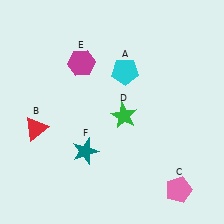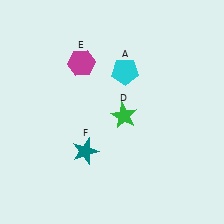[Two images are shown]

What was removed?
The pink pentagon (C), the red triangle (B) were removed in Image 2.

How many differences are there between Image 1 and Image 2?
There are 2 differences between the two images.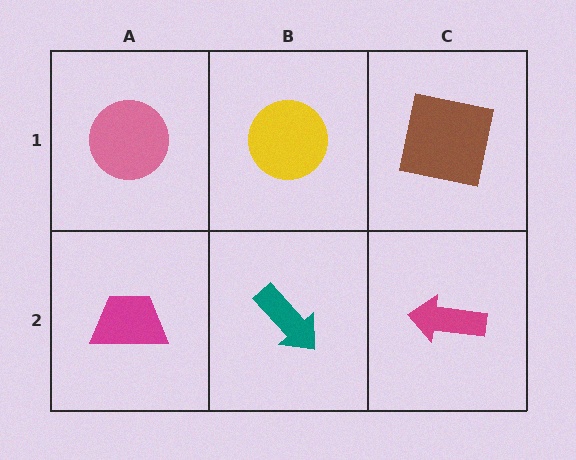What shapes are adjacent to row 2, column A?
A pink circle (row 1, column A), a teal arrow (row 2, column B).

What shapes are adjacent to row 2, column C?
A brown square (row 1, column C), a teal arrow (row 2, column B).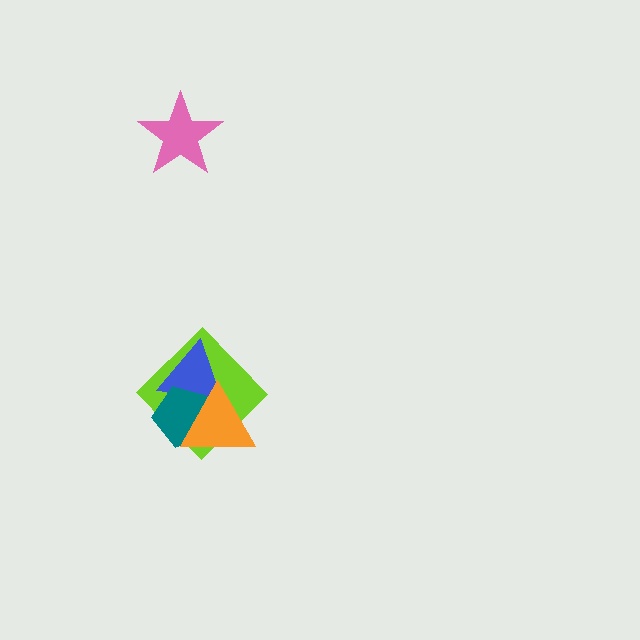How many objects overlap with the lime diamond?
3 objects overlap with the lime diamond.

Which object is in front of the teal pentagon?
The orange triangle is in front of the teal pentagon.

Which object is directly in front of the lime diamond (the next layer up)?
The blue triangle is directly in front of the lime diamond.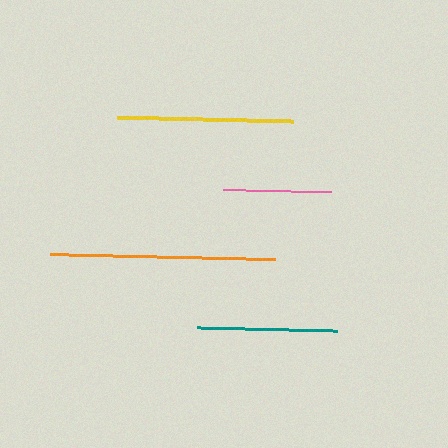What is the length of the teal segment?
The teal segment is approximately 140 pixels long.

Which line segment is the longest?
The orange line is the longest at approximately 225 pixels.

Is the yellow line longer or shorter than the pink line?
The yellow line is longer than the pink line.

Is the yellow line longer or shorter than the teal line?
The yellow line is longer than the teal line.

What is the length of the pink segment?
The pink segment is approximately 108 pixels long.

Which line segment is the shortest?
The pink line is the shortest at approximately 108 pixels.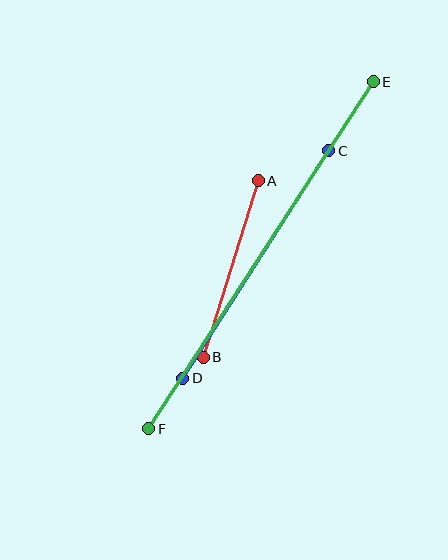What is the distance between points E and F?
The distance is approximately 413 pixels.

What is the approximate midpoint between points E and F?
The midpoint is at approximately (261, 255) pixels.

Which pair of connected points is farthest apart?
Points E and F are farthest apart.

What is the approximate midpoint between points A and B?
The midpoint is at approximately (231, 269) pixels.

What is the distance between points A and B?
The distance is approximately 185 pixels.